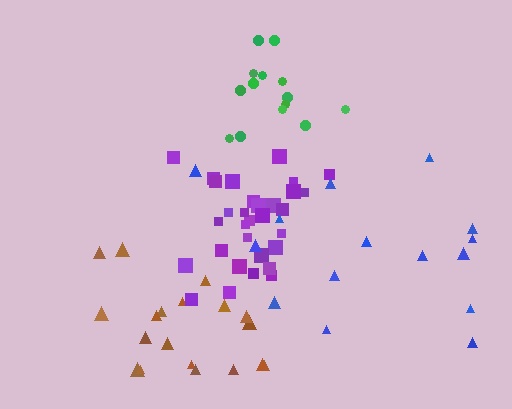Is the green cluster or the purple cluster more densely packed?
Green.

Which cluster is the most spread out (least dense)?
Blue.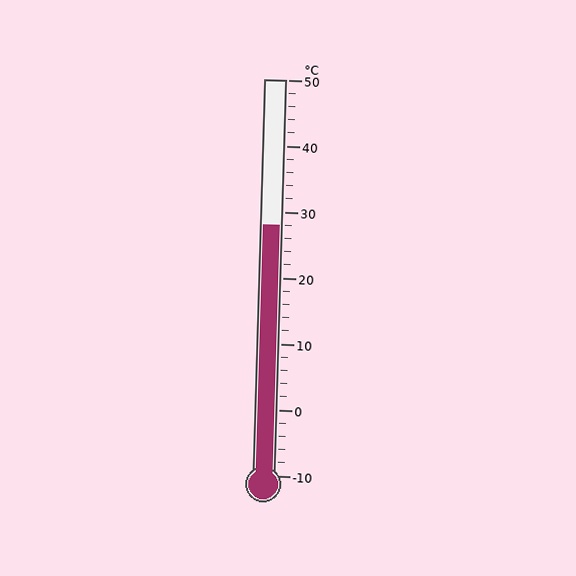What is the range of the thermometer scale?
The thermometer scale ranges from -10°C to 50°C.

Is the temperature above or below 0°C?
The temperature is above 0°C.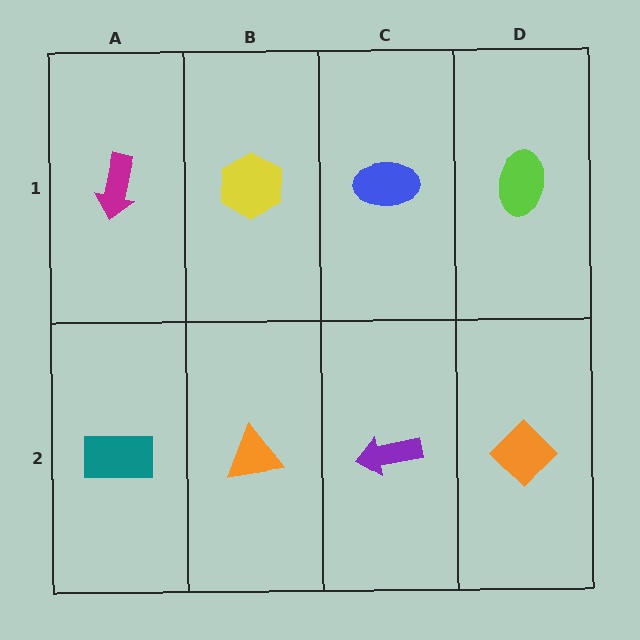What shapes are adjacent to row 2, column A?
A magenta arrow (row 1, column A), an orange triangle (row 2, column B).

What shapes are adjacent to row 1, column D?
An orange diamond (row 2, column D), a blue ellipse (row 1, column C).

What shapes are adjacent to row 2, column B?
A yellow hexagon (row 1, column B), a teal rectangle (row 2, column A), a purple arrow (row 2, column C).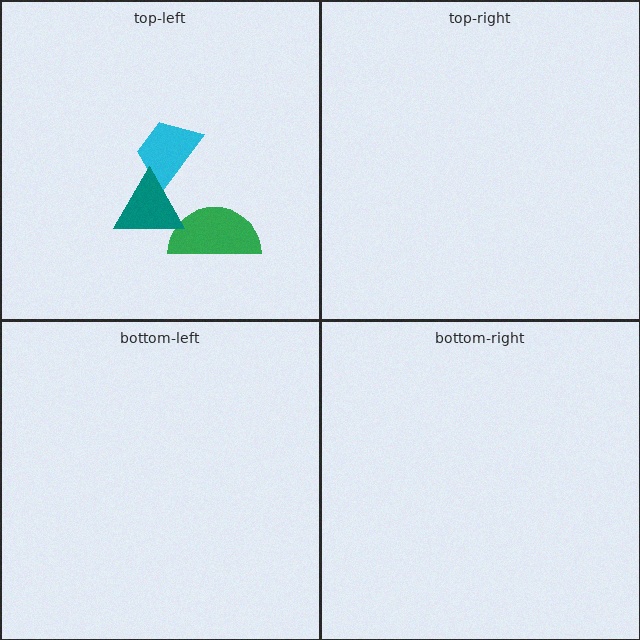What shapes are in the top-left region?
The cyan trapezoid, the green semicircle, the teal triangle.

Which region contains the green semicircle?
The top-left region.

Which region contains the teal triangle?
The top-left region.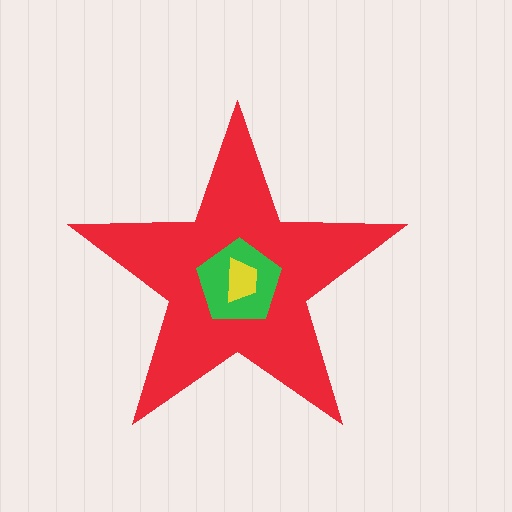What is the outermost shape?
The red star.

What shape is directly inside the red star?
The green pentagon.